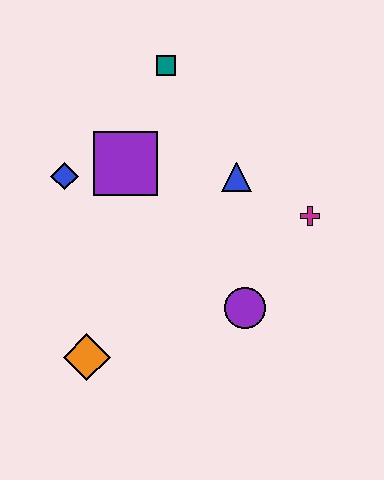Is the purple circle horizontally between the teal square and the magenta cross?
Yes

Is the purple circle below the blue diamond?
Yes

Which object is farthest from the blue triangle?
The orange diamond is farthest from the blue triangle.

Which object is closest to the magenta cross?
The blue triangle is closest to the magenta cross.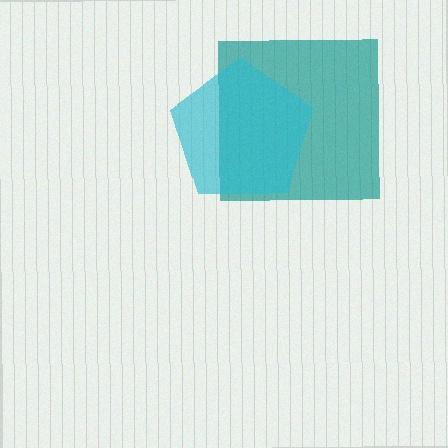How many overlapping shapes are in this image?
There are 2 overlapping shapes in the image.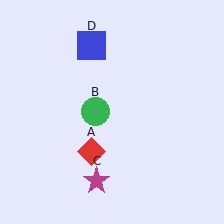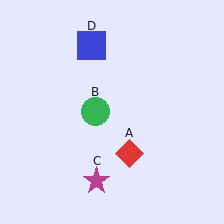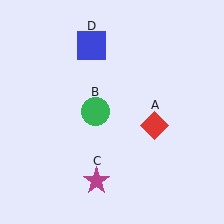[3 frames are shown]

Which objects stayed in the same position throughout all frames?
Green circle (object B) and magenta star (object C) and blue square (object D) remained stationary.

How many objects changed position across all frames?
1 object changed position: red diamond (object A).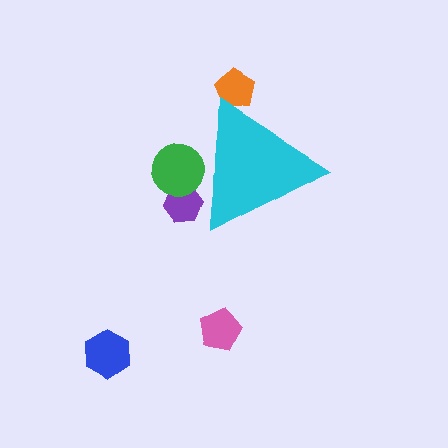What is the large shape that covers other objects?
A cyan triangle.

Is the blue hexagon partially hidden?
No, the blue hexagon is fully visible.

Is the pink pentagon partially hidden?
No, the pink pentagon is fully visible.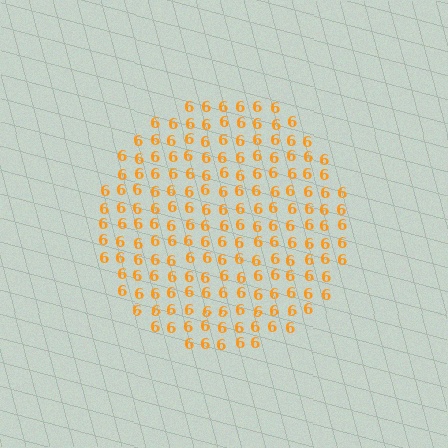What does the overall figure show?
The overall figure shows a circle.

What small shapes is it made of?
It is made of small digit 6's.